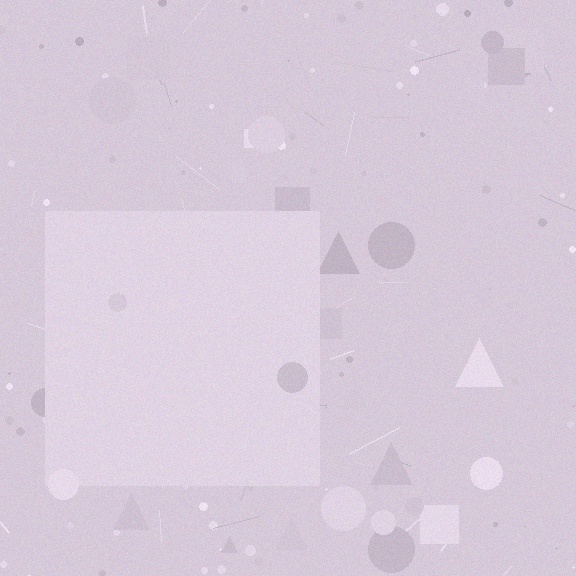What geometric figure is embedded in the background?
A square is embedded in the background.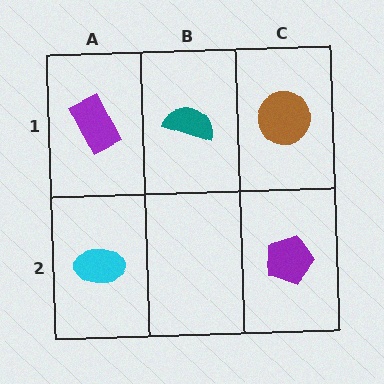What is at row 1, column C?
A brown circle.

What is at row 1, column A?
A purple rectangle.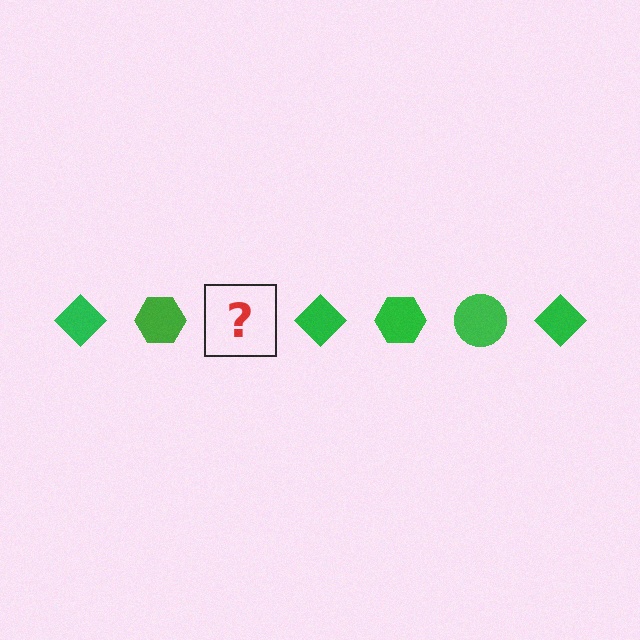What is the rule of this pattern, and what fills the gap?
The rule is that the pattern cycles through diamond, hexagon, circle shapes in green. The gap should be filled with a green circle.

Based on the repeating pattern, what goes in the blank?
The blank should be a green circle.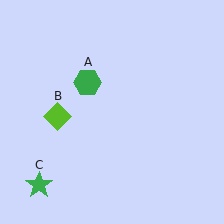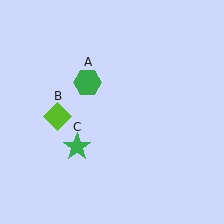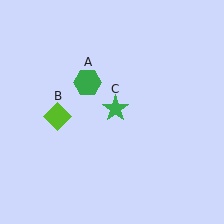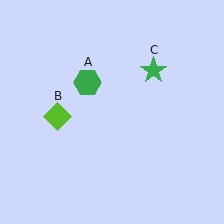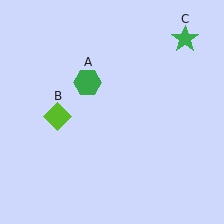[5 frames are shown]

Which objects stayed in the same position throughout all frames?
Green hexagon (object A) and lime diamond (object B) remained stationary.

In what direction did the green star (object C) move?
The green star (object C) moved up and to the right.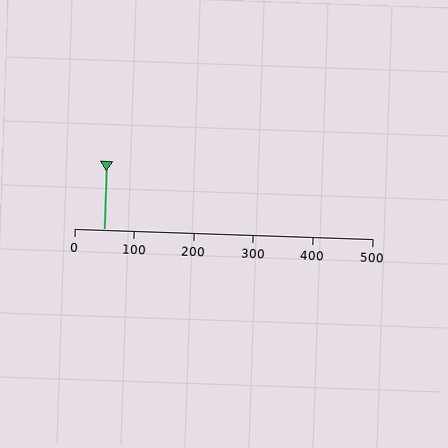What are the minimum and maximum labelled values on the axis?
The axis runs from 0 to 500.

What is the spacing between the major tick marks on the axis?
The major ticks are spaced 100 apart.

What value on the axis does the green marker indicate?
The marker indicates approximately 50.